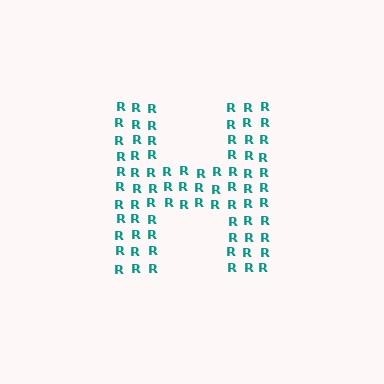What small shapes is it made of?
It is made of small letter R's.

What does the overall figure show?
The overall figure shows the letter H.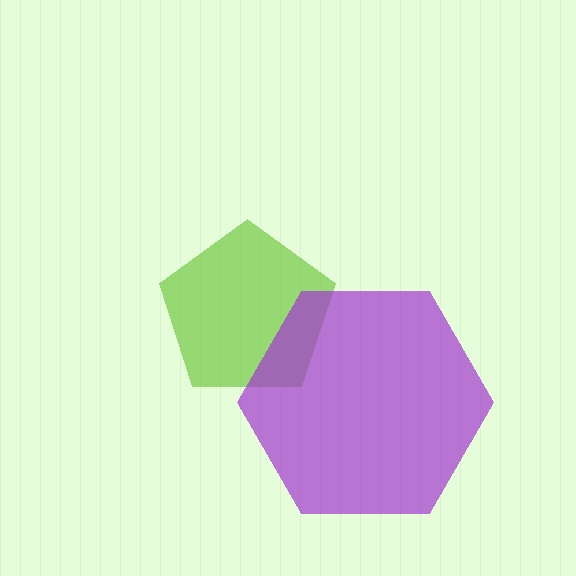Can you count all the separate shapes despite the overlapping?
Yes, there are 2 separate shapes.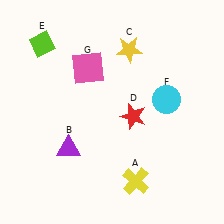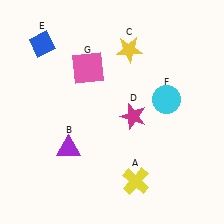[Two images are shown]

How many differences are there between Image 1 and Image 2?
There are 2 differences between the two images.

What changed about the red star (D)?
In Image 1, D is red. In Image 2, it changed to magenta.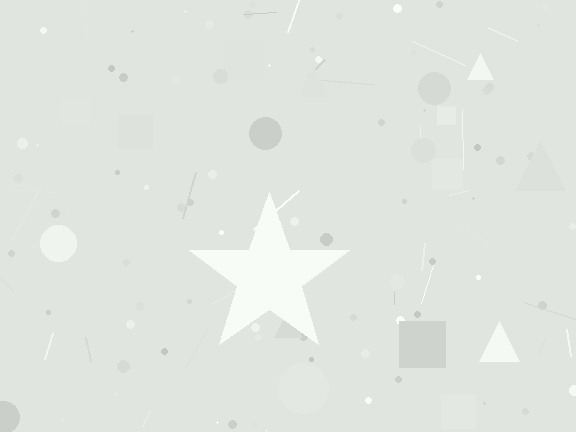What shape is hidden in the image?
A star is hidden in the image.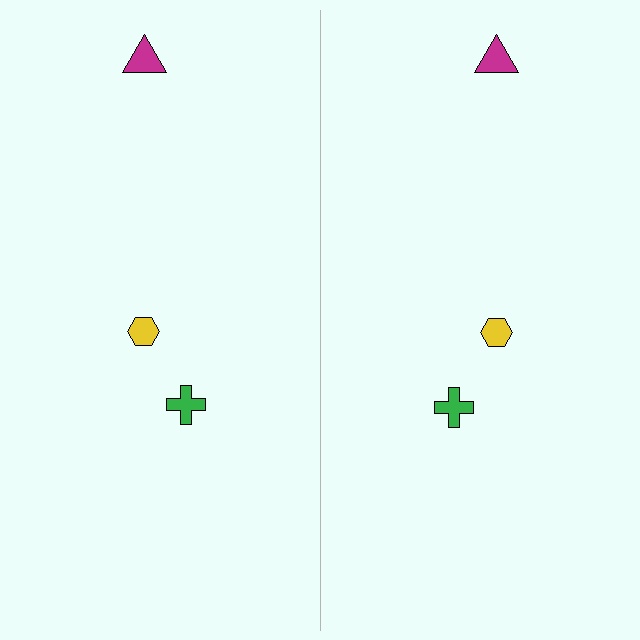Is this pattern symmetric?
Yes, this pattern has bilateral (reflection) symmetry.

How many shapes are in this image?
There are 6 shapes in this image.